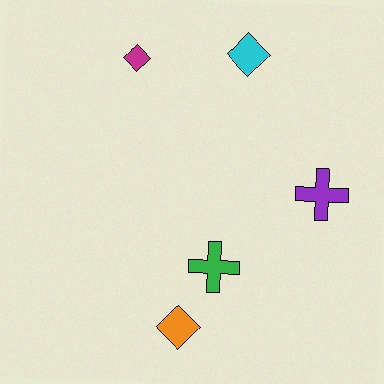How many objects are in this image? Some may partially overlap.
There are 5 objects.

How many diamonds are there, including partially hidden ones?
There are 3 diamonds.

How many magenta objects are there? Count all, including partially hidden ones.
There is 1 magenta object.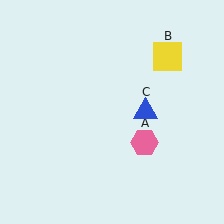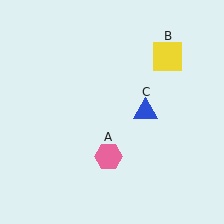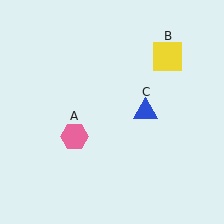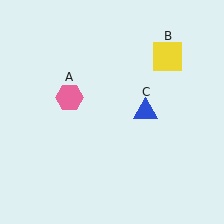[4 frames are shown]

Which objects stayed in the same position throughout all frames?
Yellow square (object B) and blue triangle (object C) remained stationary.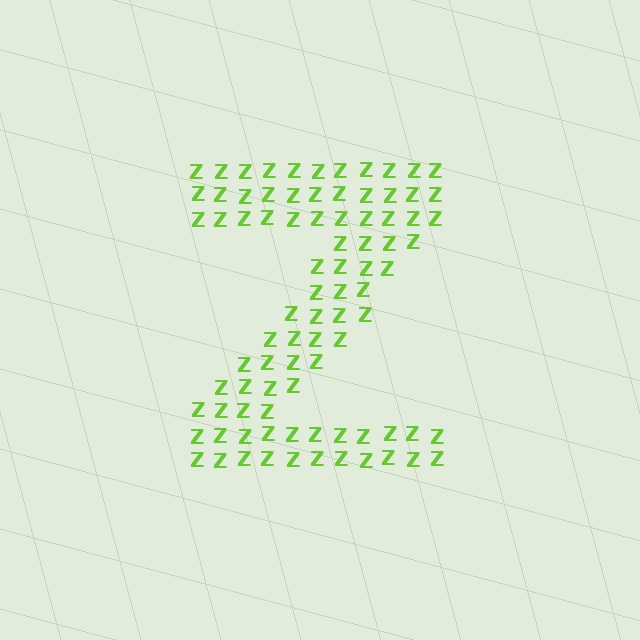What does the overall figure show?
The overall figure shows the letter Z.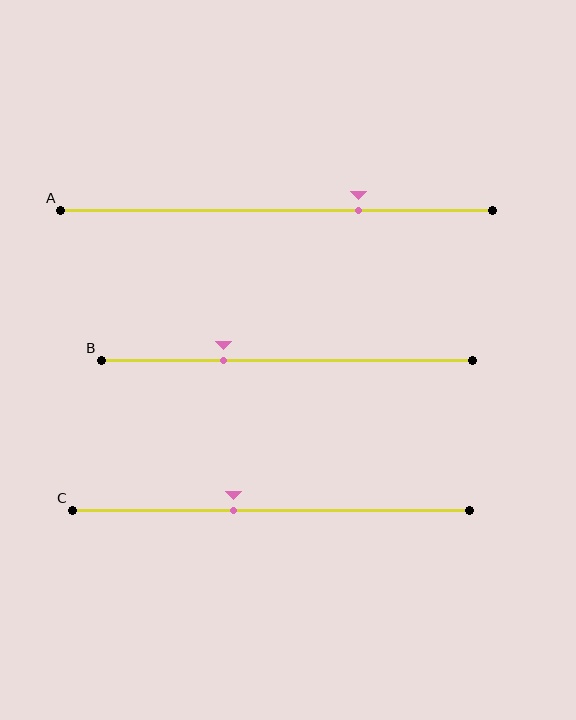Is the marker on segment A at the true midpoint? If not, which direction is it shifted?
No, the marker on segment A is shifted to the right by about 19% of the segment length.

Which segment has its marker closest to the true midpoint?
Segment C has its marker closest to the true midpoint.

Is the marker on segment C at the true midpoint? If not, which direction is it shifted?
No, the marker on segment C is shifted to the left by about 9% of the segment length.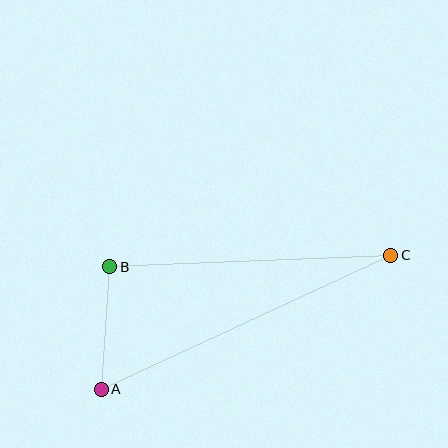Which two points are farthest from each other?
Points A and C are farthest from each other.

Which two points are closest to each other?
Points A and B are closest to each other.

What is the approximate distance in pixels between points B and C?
The distance between B and C is approximately 281 pixels.